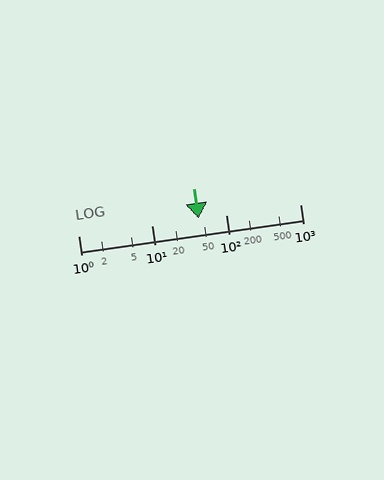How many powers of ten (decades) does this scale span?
The scale spans 3 decades, from 1 to 1000.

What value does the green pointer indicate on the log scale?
The pointer indicates approximately 42.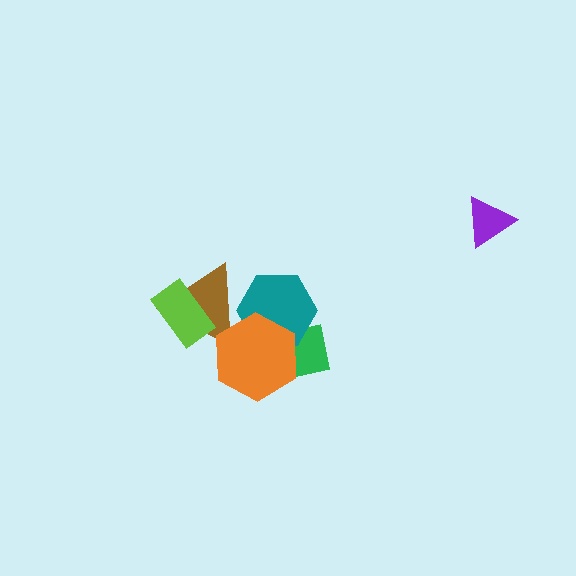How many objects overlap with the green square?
2 objects overlap with the green square.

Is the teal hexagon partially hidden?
Yes, it is partially covered by another shape.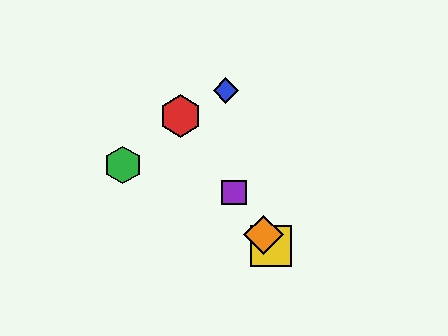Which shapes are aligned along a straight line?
The red hexagon, the yellow square, the purple square, the orange diamond are aligned along a straight line.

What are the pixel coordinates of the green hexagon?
The green hexagon is at (123, 165).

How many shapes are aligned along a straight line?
4 shapes (the red hexagon, the yellow square, the purple square, the orange diamond) are aligned along a straight line.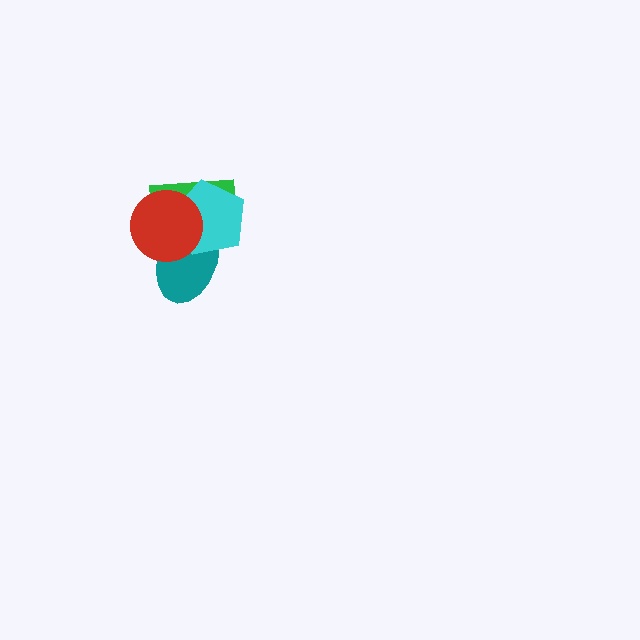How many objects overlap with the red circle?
3 objects overlap with the red circle.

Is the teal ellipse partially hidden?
Yes, it is partially covered by another shape.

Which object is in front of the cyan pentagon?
The red circle is in front of the cyan pentagon.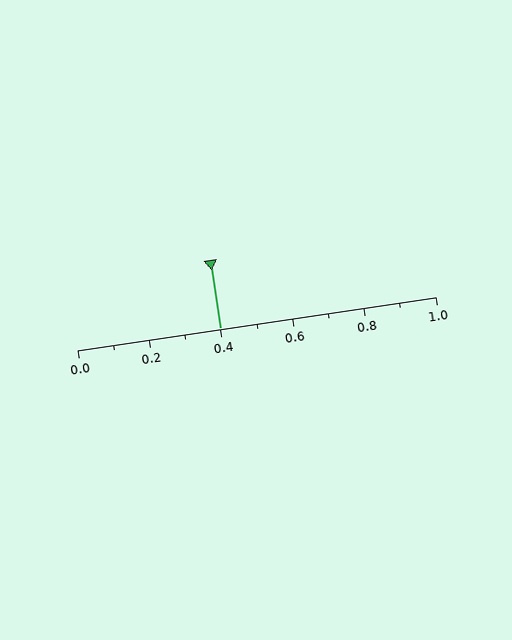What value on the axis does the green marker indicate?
The marker indicates approximately 0.4.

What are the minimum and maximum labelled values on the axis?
The axis runs from 0.0 to 1.0.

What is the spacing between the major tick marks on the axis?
The major ticks are spaced 0.2 apart.